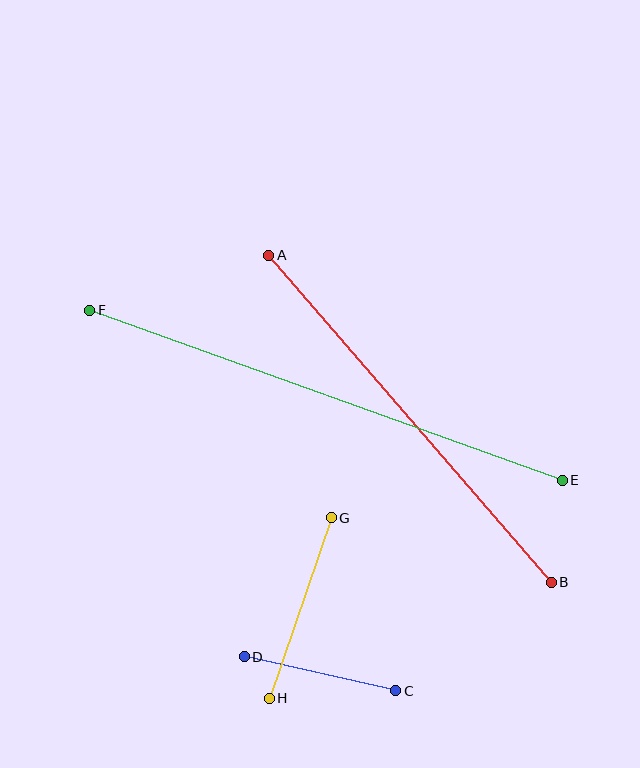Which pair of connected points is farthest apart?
Points E and F are farthest apart.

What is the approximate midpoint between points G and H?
The midpoint is at approximately (300, 608) pixels.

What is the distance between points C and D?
The distance is approximately 155 pixels.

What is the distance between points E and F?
The distance is approximately 502 pixels.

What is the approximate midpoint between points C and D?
The midpoint is at approximately (320, 674) pixels.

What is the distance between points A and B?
The distance is approximately 433 pixels.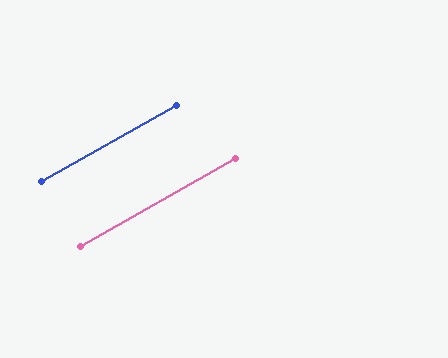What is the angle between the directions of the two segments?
Approximately 0 degrees.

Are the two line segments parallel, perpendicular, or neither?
Parallel — their directions differ by only 0.2°.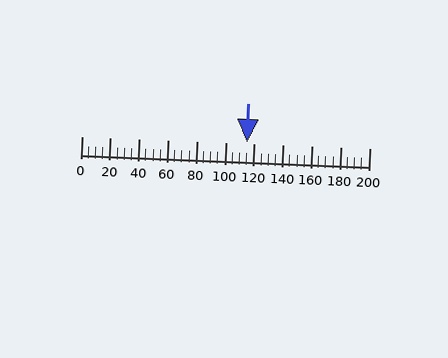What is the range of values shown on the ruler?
The ruler shows values from 0 to 200.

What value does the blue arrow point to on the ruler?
The blue arrow points to approximately 115.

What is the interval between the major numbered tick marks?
The major tick marks are spaced 20 units apart.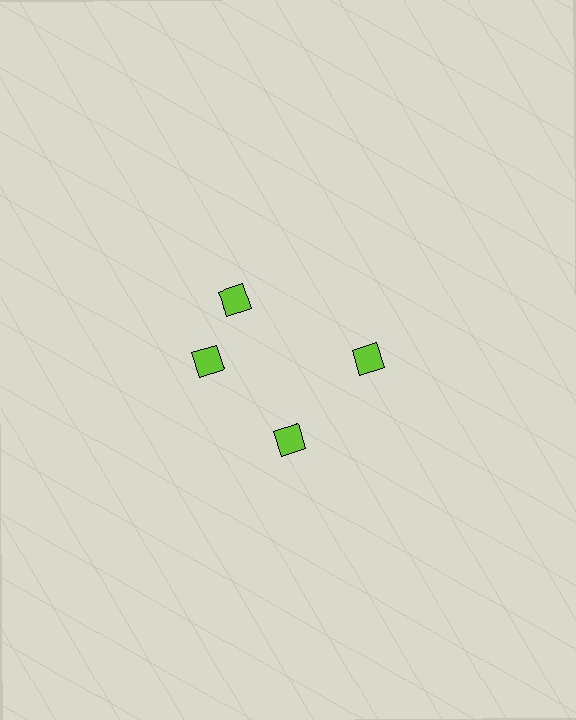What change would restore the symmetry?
The symmetry would be restored by rotating it back into even spacing with its neighbors so that all 4 diamonds sit at equal angles and equal distance from the center.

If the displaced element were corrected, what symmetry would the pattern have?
It would have 4-fold rotational symmetry — the pattern would map onto itself every 90 degrees.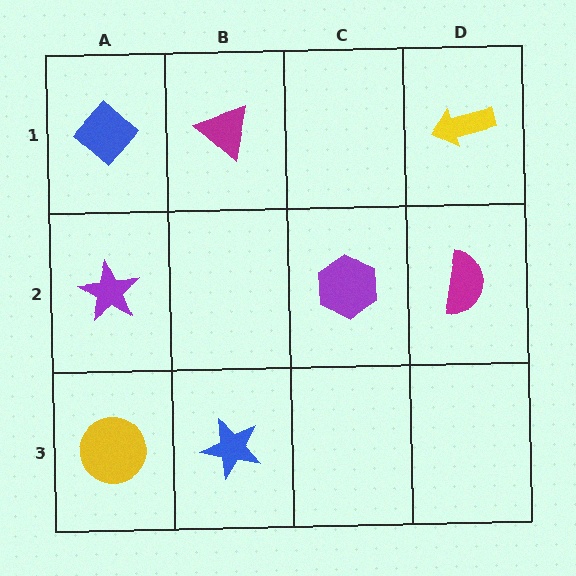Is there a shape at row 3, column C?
No, that cell is empty.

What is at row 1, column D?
A yellow arrow.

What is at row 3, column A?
A yellow circle.